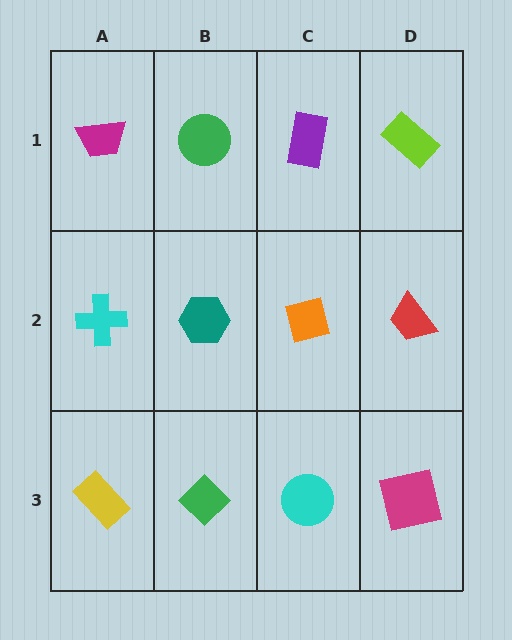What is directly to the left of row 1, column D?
A purple rectangle.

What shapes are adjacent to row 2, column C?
A purple rectangle (row 1, column C), a cyan circle (row 3, column C), a teal hexagon (row 2, column B), a red trapezoid (row 2, column D).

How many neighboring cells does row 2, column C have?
4.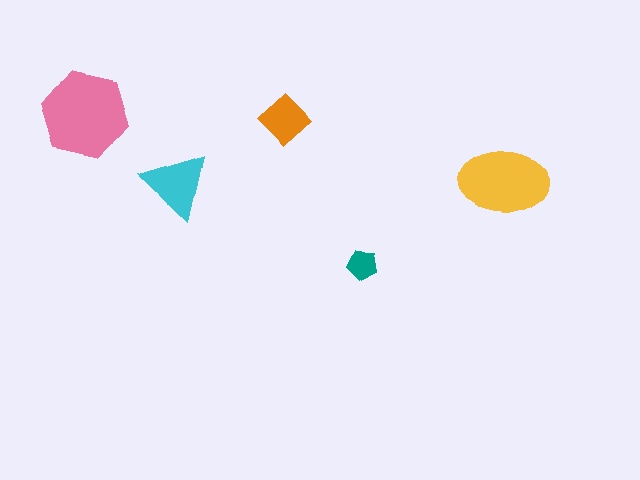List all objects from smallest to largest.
The teal pentagon, the orange diamond, the cyan triangle, the yellow ellipse, the pink hexagon.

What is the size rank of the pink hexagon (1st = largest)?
1st.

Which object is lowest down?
The teal pentagon is bottommost.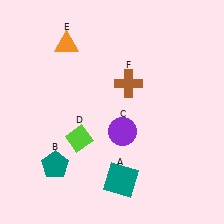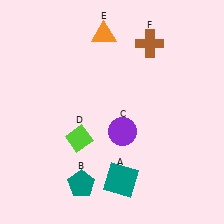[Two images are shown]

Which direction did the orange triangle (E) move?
The orange triangle (E) moved right.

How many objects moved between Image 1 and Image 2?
3 objects moved between the two images.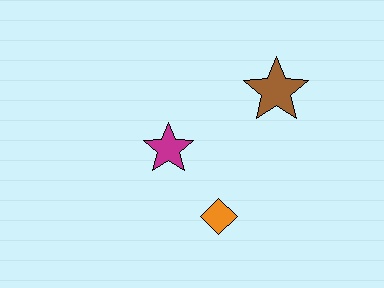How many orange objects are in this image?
There is 1 orange object.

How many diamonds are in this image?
There is 1 diamond.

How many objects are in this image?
There are 3 objects.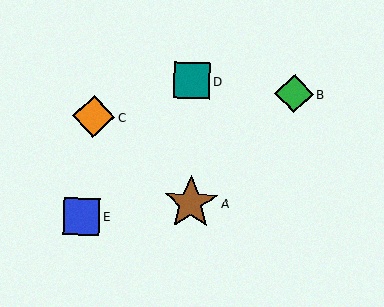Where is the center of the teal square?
The center of the teal square is at (192, 81).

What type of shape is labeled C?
Shape C is an orange diamond.